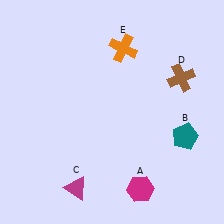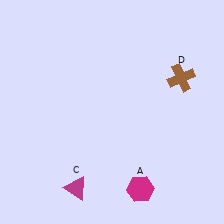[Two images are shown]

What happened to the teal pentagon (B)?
The teal pentagon (B) was removed in Image 2. It was in the bottom-right area of Image 1.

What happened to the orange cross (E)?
The orange cross (E) was removed in Image 2. It was in the top-right area of Image 1.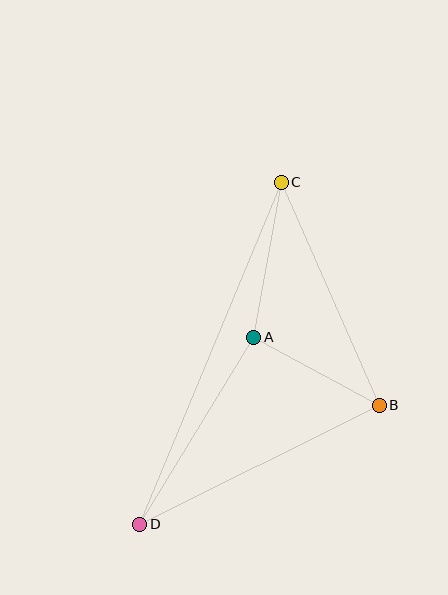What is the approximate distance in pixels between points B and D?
The distance between B and D is approximately 268 pixels.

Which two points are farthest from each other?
Points C and D are farthest from each other.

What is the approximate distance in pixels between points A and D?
The distance between A and D is approximately 219 pixels.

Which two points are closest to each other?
Points A and B are closest to each other.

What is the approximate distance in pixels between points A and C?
The distance between A and C is approximately 158 pixels.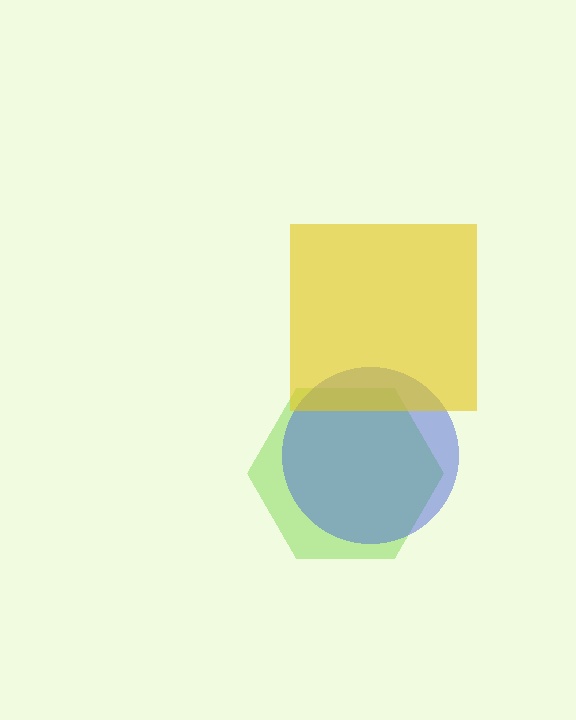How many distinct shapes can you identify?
There are 3 distinct shapes: a lime hexagon, a blue circle, a yellow square.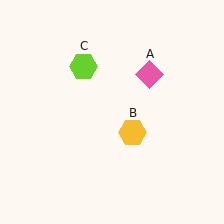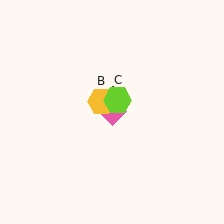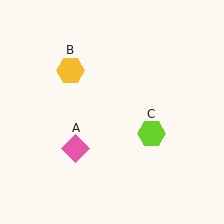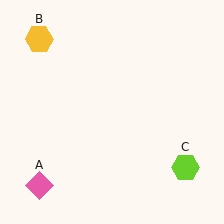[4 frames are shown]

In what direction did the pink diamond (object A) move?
The pink diamond (object A) moved down and to the left.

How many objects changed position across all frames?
3 objects changed position: pink diamond (object A), yellow hexagon (object B), lime hexagon (object C).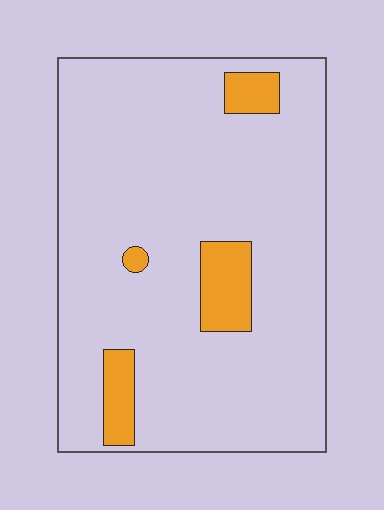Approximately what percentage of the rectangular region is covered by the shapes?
Approximately 10%.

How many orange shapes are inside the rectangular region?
4.